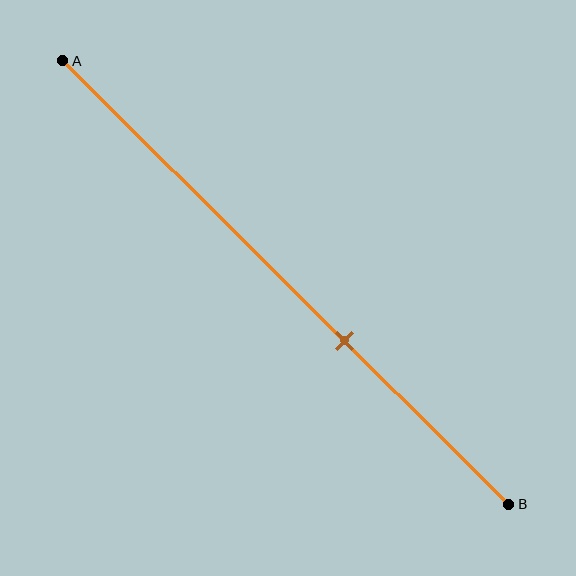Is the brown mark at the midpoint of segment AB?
No, the mark is at about 65% from A, not at the 50% midpoint.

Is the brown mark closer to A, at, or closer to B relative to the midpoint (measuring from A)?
The brown mark is closer to point B than the midpoint of segment AB.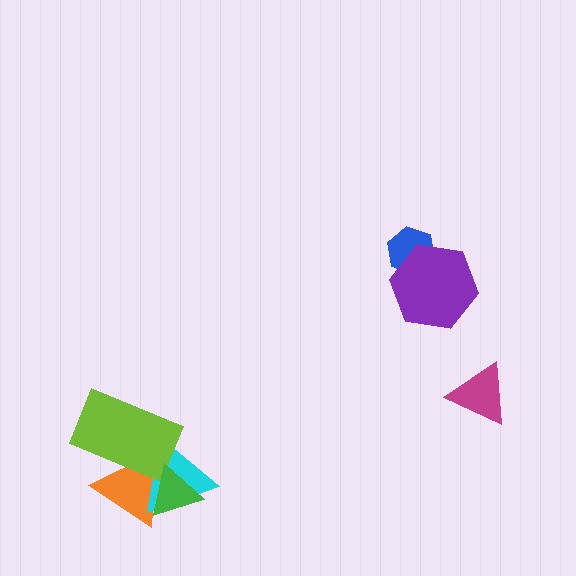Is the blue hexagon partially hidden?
Yes, it is partially covered by another shape.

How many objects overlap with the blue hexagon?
1 object overlaps with the blue hexagon.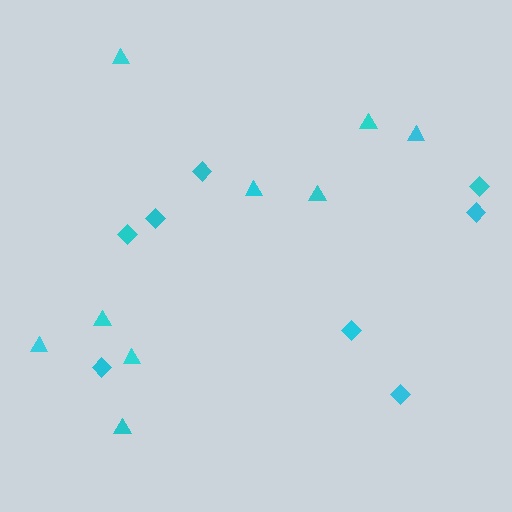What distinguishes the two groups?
There are 2 groups: one group of triangles (9) and one group of diamonds (8).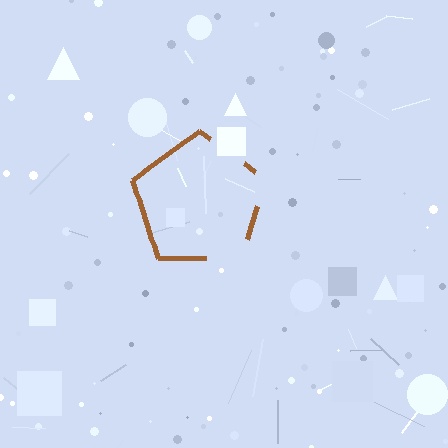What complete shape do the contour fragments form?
The contour fragments form a pentagon.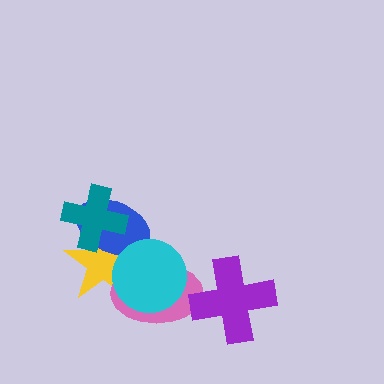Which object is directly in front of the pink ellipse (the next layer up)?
The cyan circle is directly in front of the pink ellipse.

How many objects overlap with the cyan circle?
3 objects overlap with the cyan circle.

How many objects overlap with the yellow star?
4 objects overlap with the yellow star.